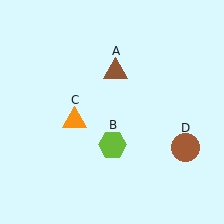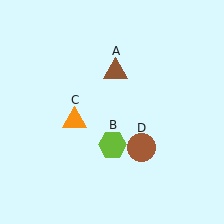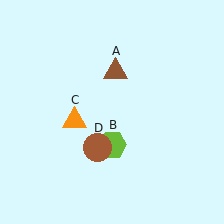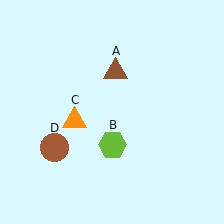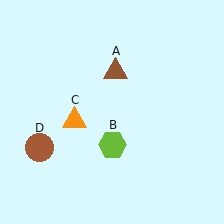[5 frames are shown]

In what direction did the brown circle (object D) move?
The brown circle (object D) moved left.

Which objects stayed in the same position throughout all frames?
Brown triangle (object A) and lime hexagon (object B) and orange triangle (object C) remained stationary.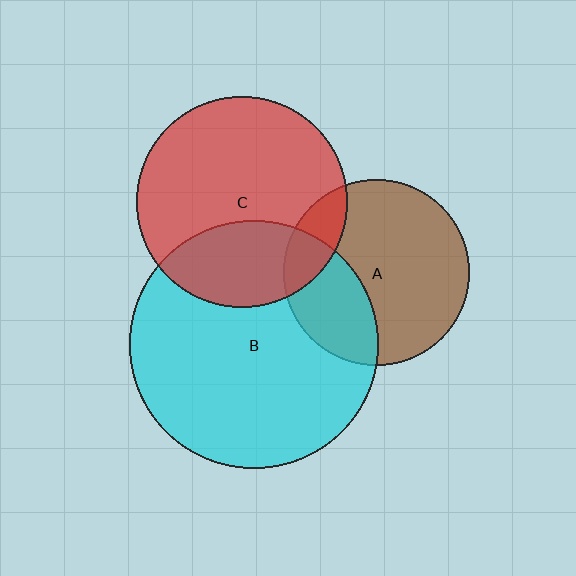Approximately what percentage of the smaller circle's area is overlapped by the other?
Approximately 15%.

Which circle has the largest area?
Circle B (cyan).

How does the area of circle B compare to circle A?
Approximately 1.8 times.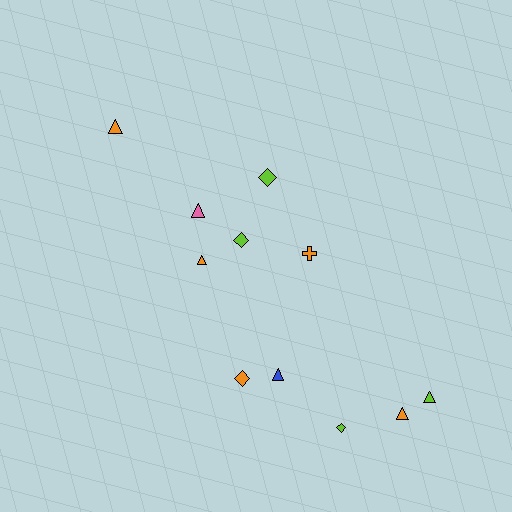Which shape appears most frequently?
Triangle, with 6 objects.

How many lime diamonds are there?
There are 3 lime diamonds.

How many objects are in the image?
There are 11 objects.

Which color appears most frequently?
Orange, with 5 objects.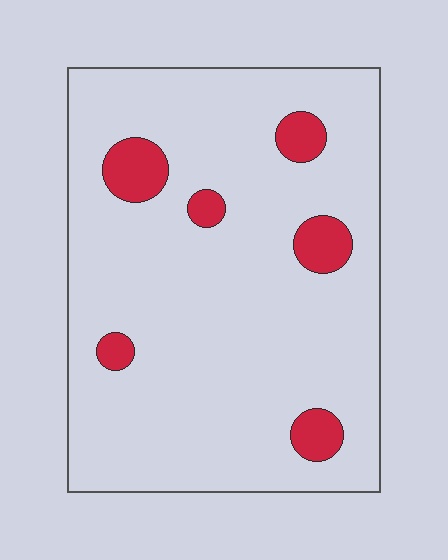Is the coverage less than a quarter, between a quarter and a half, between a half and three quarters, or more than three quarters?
Less than a quarter.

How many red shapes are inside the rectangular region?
6.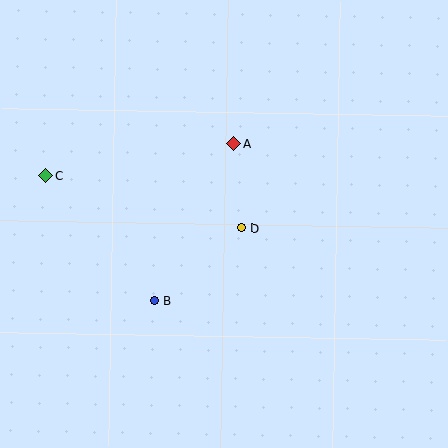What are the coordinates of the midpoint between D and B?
The midpoint between D and B is at (198, 264).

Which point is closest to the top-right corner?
Point A is closest to the top-right corner.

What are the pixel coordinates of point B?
Point B is at (154, 301).